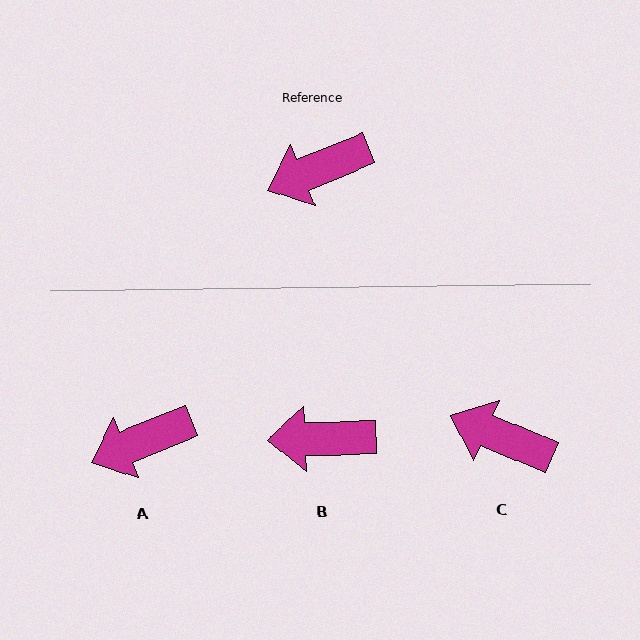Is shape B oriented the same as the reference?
No, it is off by about 21 degrees.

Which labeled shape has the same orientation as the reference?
A.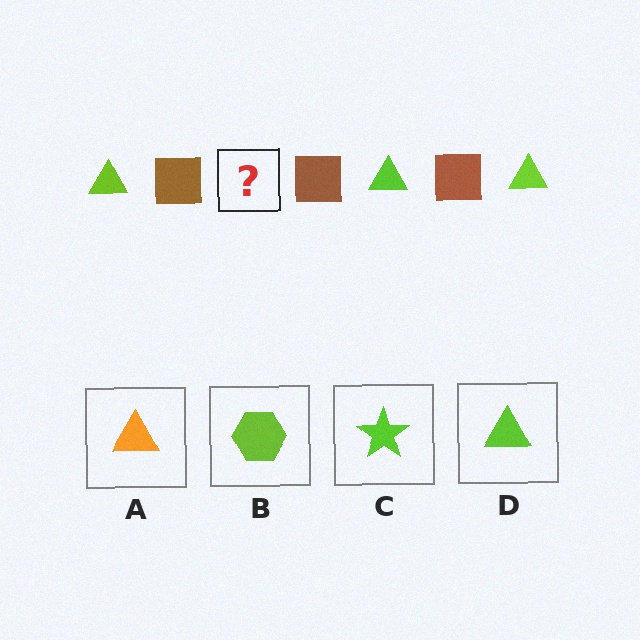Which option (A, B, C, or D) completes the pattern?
D.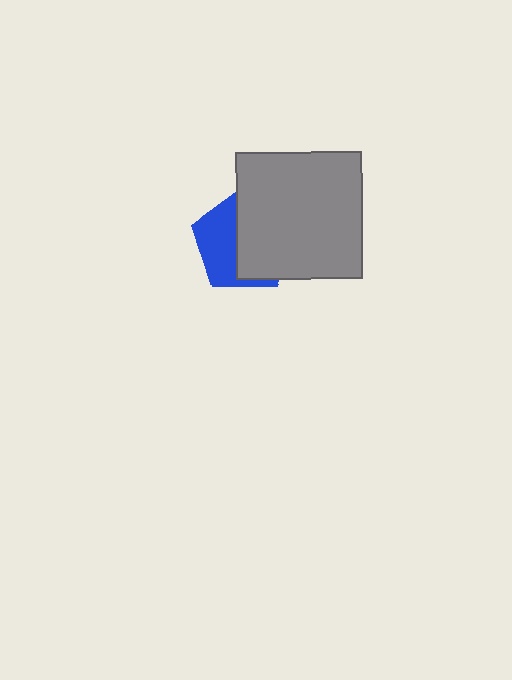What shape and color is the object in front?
The object in front is a gray square.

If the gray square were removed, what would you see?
You would see the complete blue pentagon.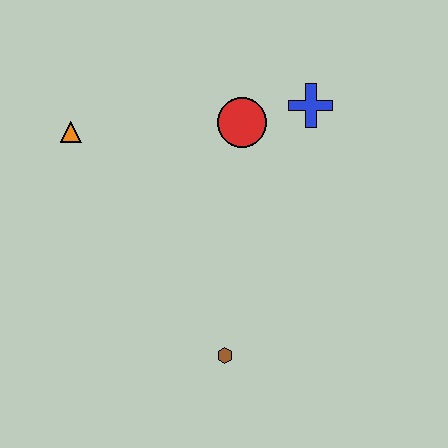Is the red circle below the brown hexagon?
No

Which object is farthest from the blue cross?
The brown hexagon is farthest from the blue cross.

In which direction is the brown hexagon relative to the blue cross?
The brown hexagon is below the blue cross.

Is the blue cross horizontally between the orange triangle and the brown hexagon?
No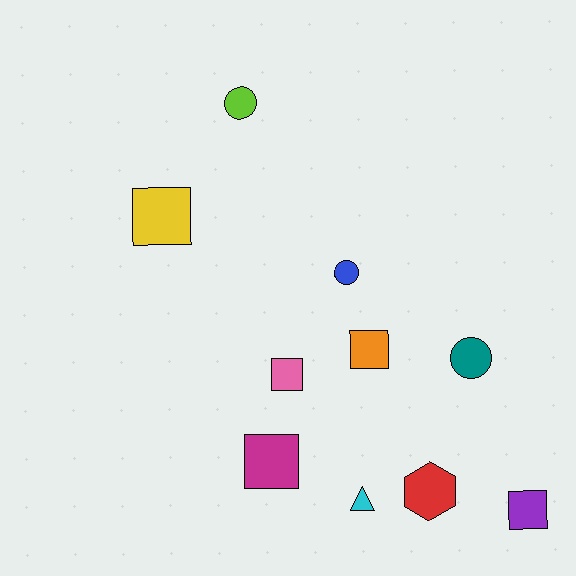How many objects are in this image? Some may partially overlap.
There are 10 objects.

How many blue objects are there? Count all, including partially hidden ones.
There is 1 blue object.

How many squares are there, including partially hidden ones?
There are 5 squares.